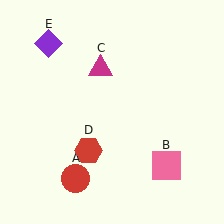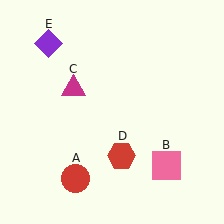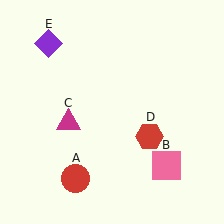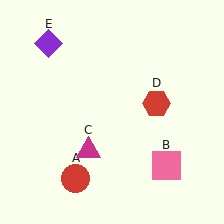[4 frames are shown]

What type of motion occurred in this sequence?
The magenta triangle (object C), red hexagon (object D) rotated counterclockwise around the center of the scene.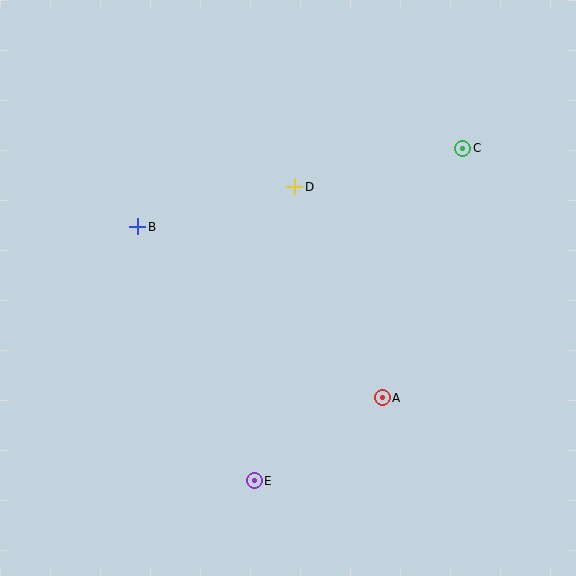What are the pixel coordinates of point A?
Point A is at (382, 398).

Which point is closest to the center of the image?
Point D at (295, 187) is closest to the center.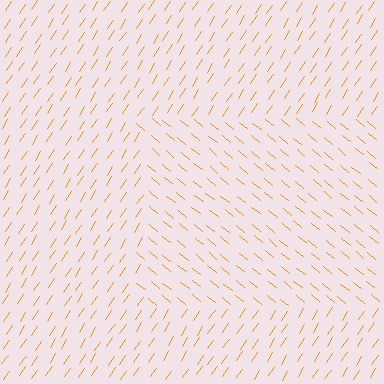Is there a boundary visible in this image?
Yes, there is a texture boundary formed by a change in line orientation.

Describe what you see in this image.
The image is filled with small orange line segments. A rectangle region in the image has lines oriented differently from the surrounding lines, creating a visible texture boundary.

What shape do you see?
I see a rectangle.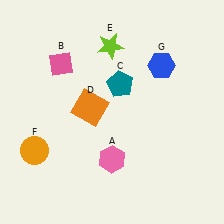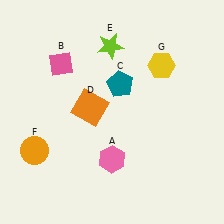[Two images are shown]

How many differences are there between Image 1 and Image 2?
There is 1 difference between the two images.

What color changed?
The hexagon (G) changed from blue in Image 1 to yellow in Image 2.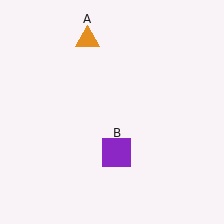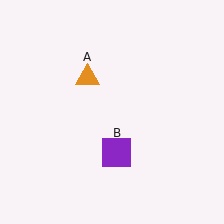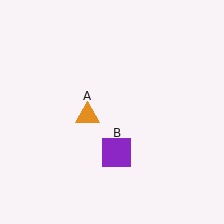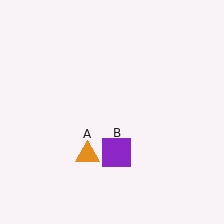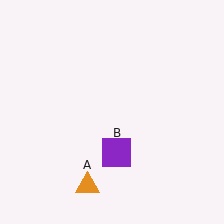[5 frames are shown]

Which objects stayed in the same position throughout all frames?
Purple square (object B) remained stationary.